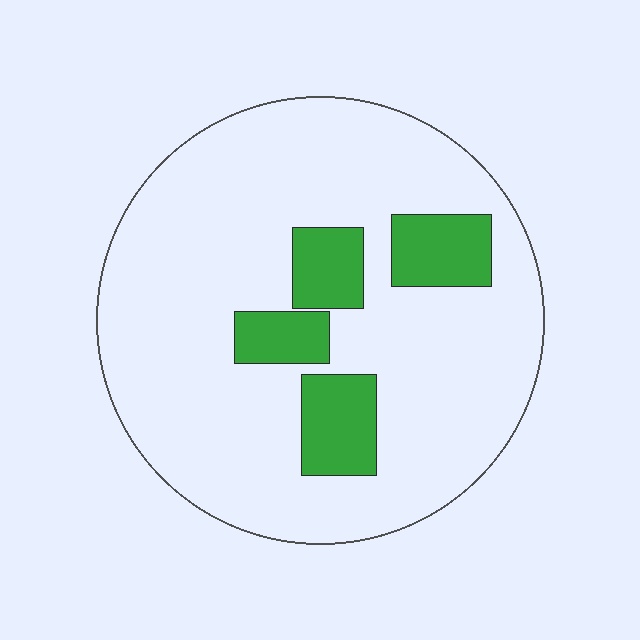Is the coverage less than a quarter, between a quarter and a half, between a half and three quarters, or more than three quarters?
Less than a quarter.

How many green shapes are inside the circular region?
4.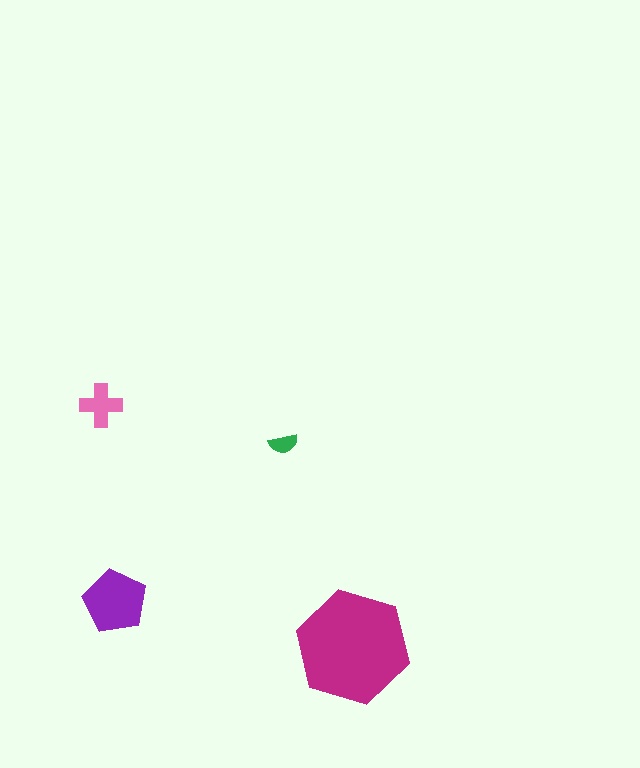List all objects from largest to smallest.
The magenta hexagon, the purple pentagon, the pink cross, the green semicircle.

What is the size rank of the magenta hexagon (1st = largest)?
1st.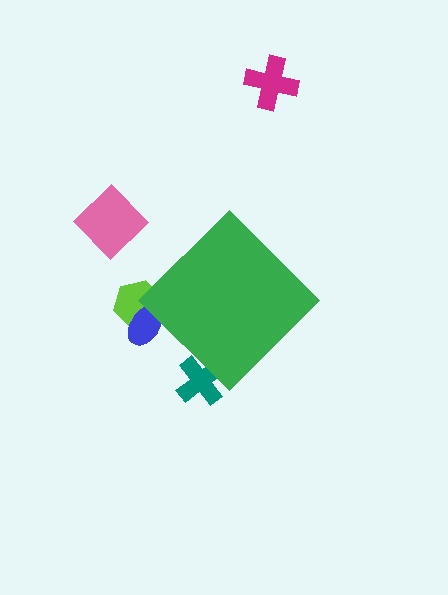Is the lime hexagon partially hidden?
Yes, the lime hexagon is partially hidden behind the green diamond.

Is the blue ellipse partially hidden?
Yes, the blue ellipse is partially hidden behind the green diamond.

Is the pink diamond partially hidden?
No, the pink diamond is fully visible.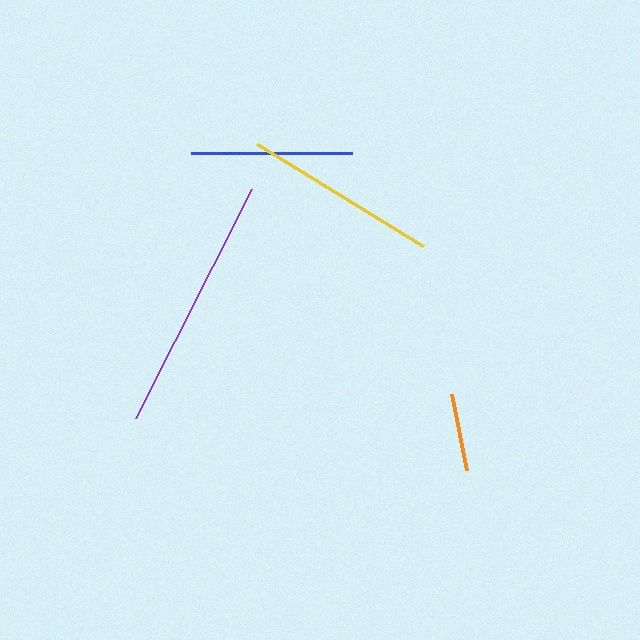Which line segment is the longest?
The purple line is the longest at approximately 256 pixels.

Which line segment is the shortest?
The orange line is the shortest at approximately 77 pixels.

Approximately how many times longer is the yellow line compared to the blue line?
The yellow line is approximately 1.2 times the length of the blue line.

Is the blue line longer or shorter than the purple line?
The purple line is longer than the blue line.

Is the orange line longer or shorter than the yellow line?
The yellow line is longer than the orange line.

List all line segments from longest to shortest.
From longest to shortest: purple, yellow, blue, orange.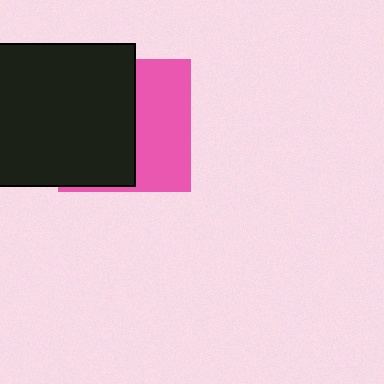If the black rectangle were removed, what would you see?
You would see the complete pink square.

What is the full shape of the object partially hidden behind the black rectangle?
The partially hidden object is a pink square.